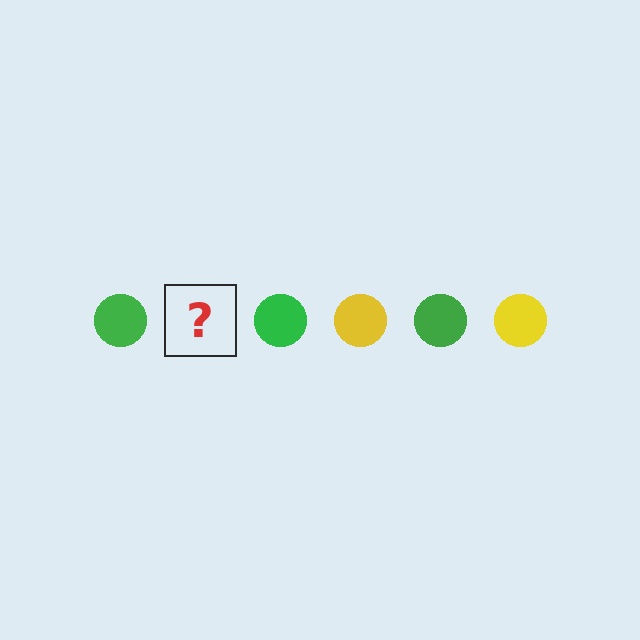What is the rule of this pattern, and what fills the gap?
The rule is that the pattern cycles through green, yellow circles. The gap should be filled with a yellow circle.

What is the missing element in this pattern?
The missing element is a yellow circle.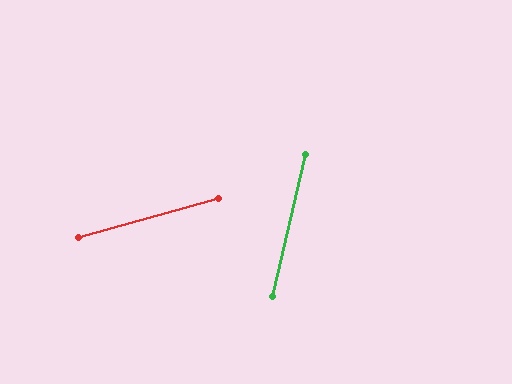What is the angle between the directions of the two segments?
Approximately 62 degrees.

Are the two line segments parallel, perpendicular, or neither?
Neither parallel nor perpendicular — they differ by about 62°.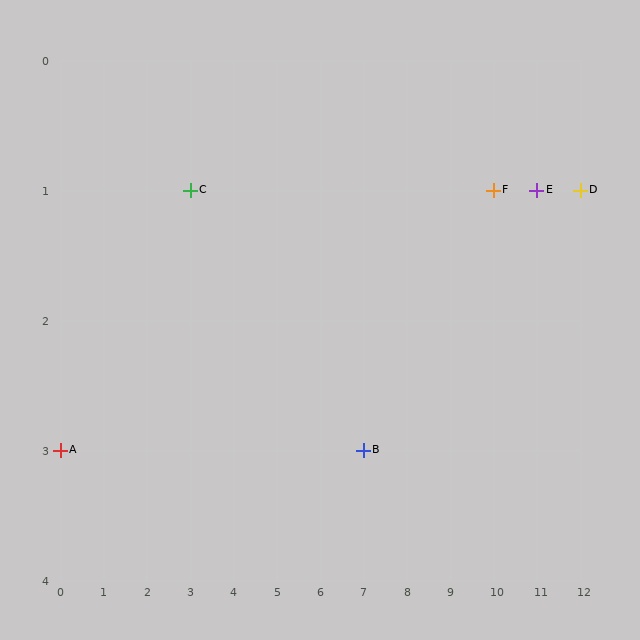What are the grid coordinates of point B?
Point B is at grid coordinates (7, 3).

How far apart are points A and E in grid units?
Points A and E are 11 columns and 2 rows apart (about 11.2 grid units diagonally).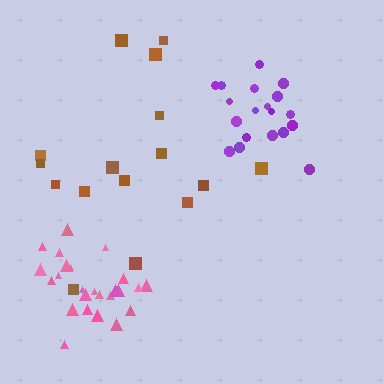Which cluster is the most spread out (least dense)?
Brown.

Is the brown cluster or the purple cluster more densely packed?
Purple.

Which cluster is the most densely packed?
Pink.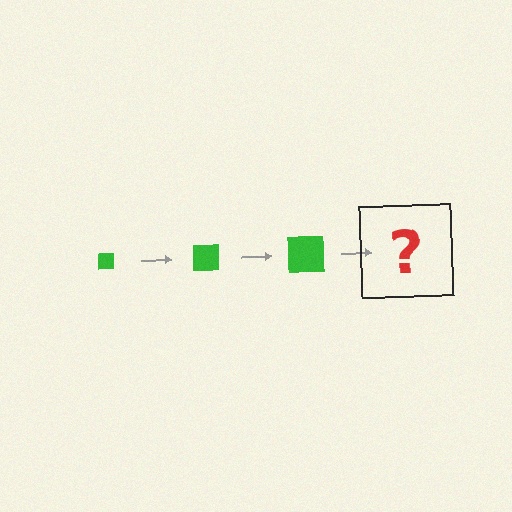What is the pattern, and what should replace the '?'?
The pattern is that the square gets progressively larger each step. The '?' should be a green square, larger than the previous one.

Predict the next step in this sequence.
The next step is a green square, larger than the previous one.